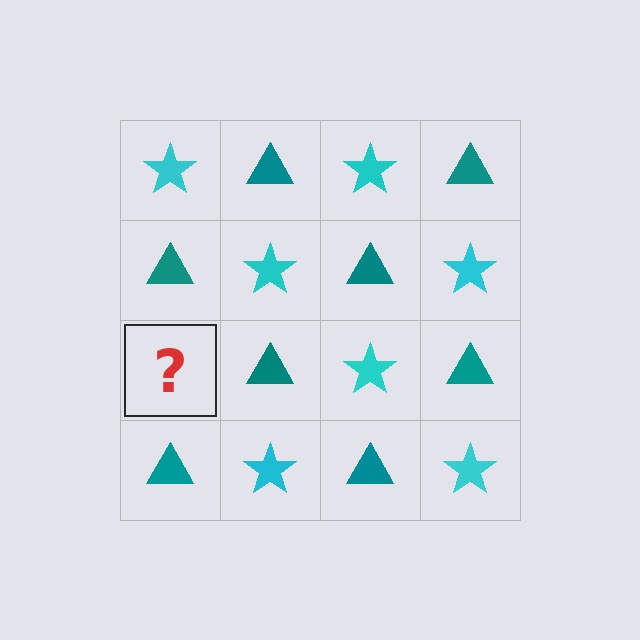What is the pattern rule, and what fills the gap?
The rule is that it alternates cyan star and teal triangle in a checkerboard pattern. The gap should be filled with a cyan star.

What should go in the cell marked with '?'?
The missing cell should contain a cyan star.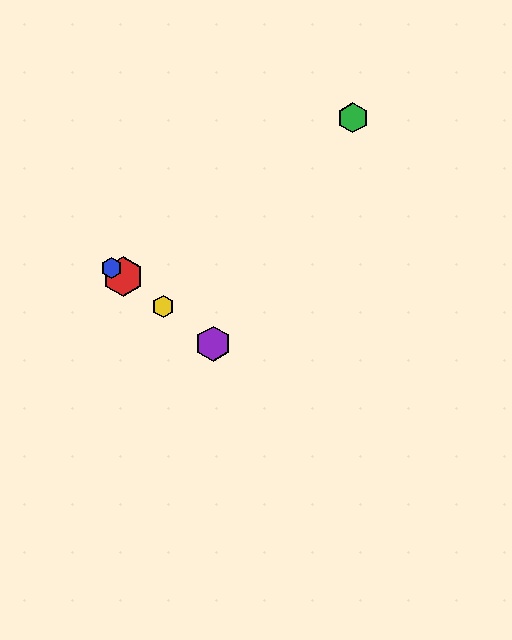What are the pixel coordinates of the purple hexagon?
The purple hexagon is at (213, 344).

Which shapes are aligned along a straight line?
The red hexagon, the blue hexagon, the yellow hexagon, the purple hexagon are aligned along a straight line.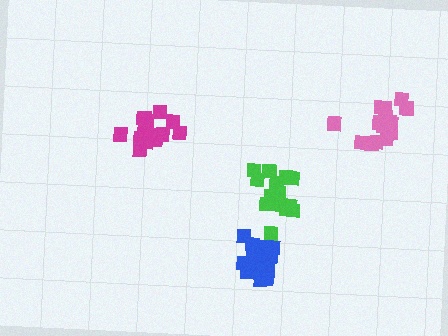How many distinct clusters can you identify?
There are 4 distinct clusters.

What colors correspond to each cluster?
The clusters are colored: pink, magenta, green, blue.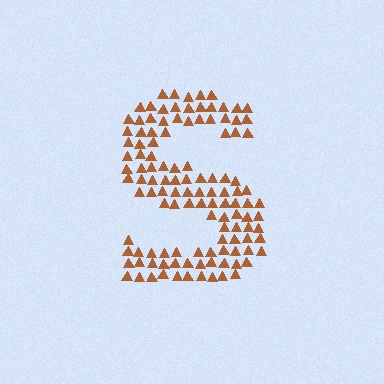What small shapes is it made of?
It is made of small triangles.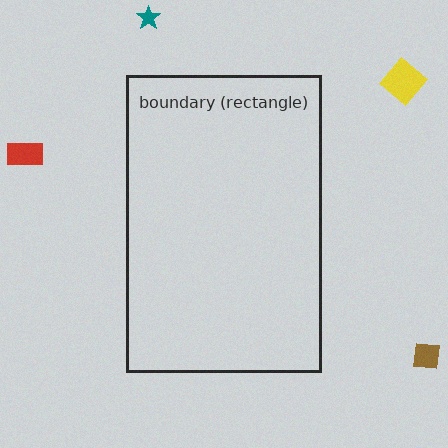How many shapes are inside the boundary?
0 inside, 4 outside.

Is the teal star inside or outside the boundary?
Outside.